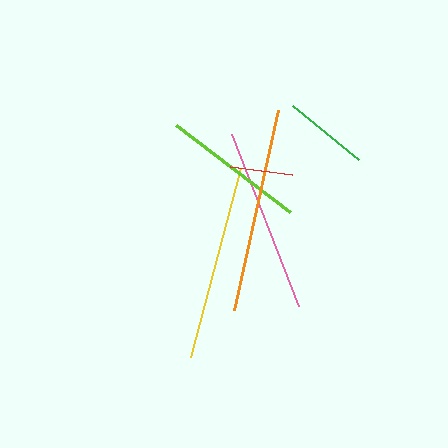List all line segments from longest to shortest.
From longest to shortest: orange, yellow, pink, lime, green, red.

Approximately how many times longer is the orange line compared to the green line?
The orange line is approximately 2.4 times the length of the green line.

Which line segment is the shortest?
The red line is the shortest at approximately 63 pixels.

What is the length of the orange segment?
The orange segment is approximately 205 pixels long.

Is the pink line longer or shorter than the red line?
The pink line is longer than the red line.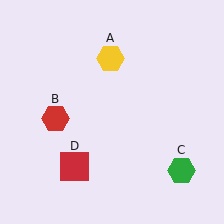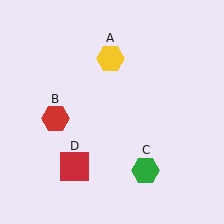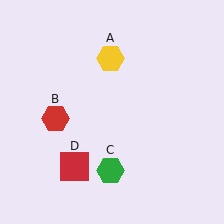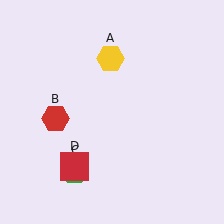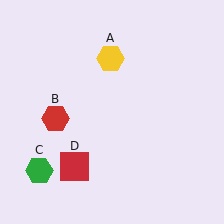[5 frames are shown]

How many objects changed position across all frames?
1 object changed position: green hexagon (object C).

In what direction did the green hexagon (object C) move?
The green hexagon (object C) moved left.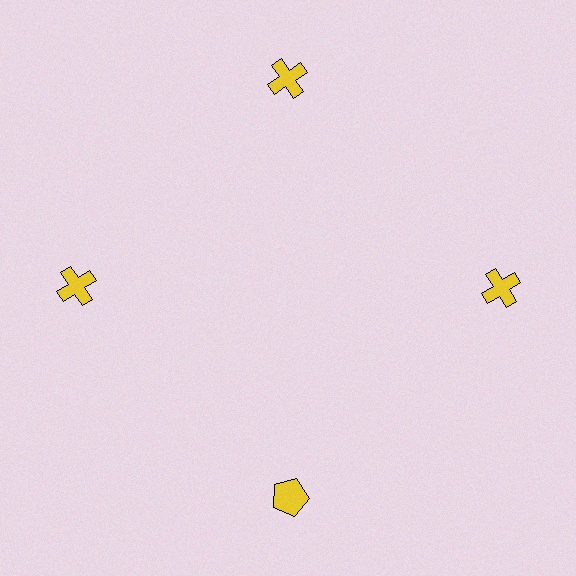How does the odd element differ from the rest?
It has a different shape: pentagon instead of cross.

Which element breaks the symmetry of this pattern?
The yellow pentagon at roughly the 6 o'clock position breaks the symmetry. All other shapes are yellow crosses.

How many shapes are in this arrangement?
There are 4 shapes arranged in a ring pattern.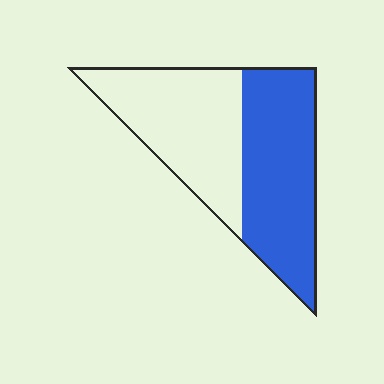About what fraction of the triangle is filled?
About one half (1/2).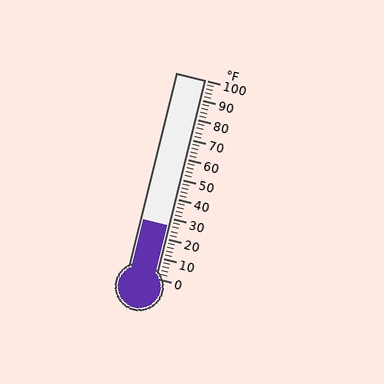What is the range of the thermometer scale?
The thermometer scale ranges from 0°F to 100°F.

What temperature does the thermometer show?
The thermometer shows approximately 26°F.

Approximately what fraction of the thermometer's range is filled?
The thermometer is filled to approximately 25% of its range.